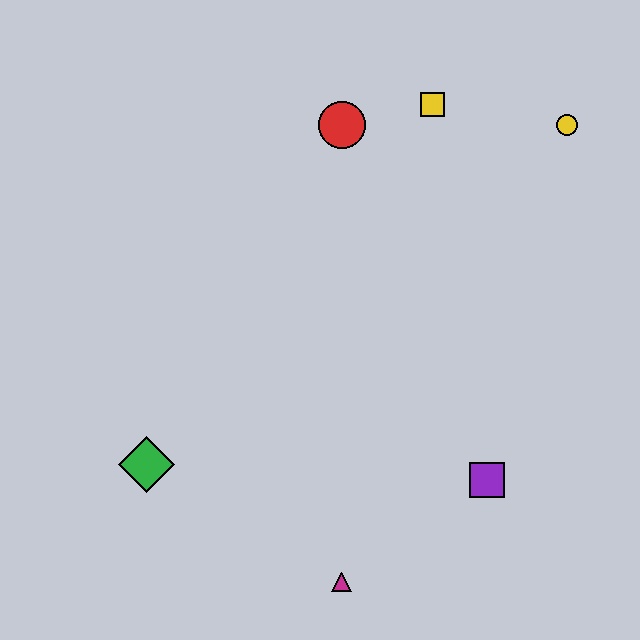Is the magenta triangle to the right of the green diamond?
Yes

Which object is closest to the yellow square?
The red circle is closest to the yellow square.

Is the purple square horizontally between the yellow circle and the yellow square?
Yes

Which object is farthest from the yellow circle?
The green diamond is farthest from the yellow circle.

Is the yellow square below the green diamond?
No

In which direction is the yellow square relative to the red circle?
The yellow square is to the right of the red circle.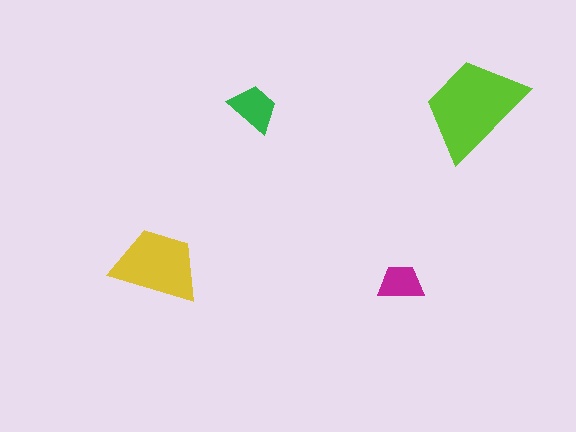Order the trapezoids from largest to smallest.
the lime one, the yellow one, the green one, the magenta one.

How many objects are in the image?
There are 4 objects in the image.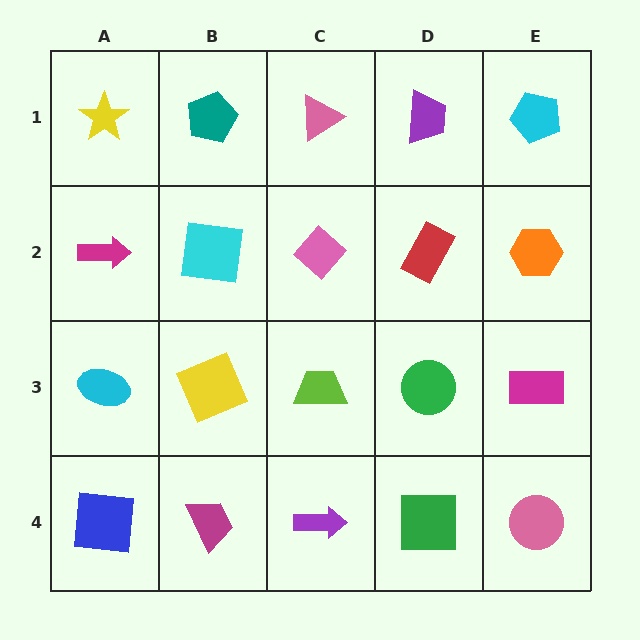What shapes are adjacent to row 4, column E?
A magenta rectangle (row 3, column E), a green square (row 4, column D).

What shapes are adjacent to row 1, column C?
A pink diamond (row 2, column C), a teal pentagon (row 1, column B), a purple trapezoid (row 1, column D).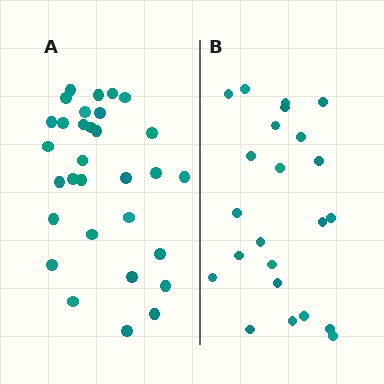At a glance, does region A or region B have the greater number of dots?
Region A (the left region) has more dots.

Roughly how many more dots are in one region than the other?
Region A has roughly 8 or so more dots than region B.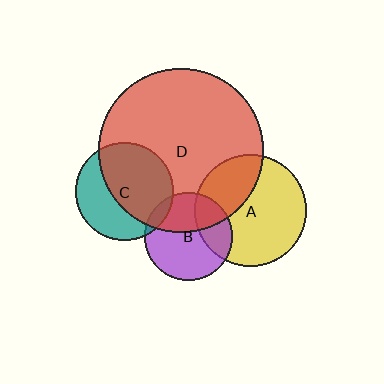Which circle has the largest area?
Circle D (red).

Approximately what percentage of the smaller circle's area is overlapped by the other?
Approximately 10%.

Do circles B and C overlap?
Yes.